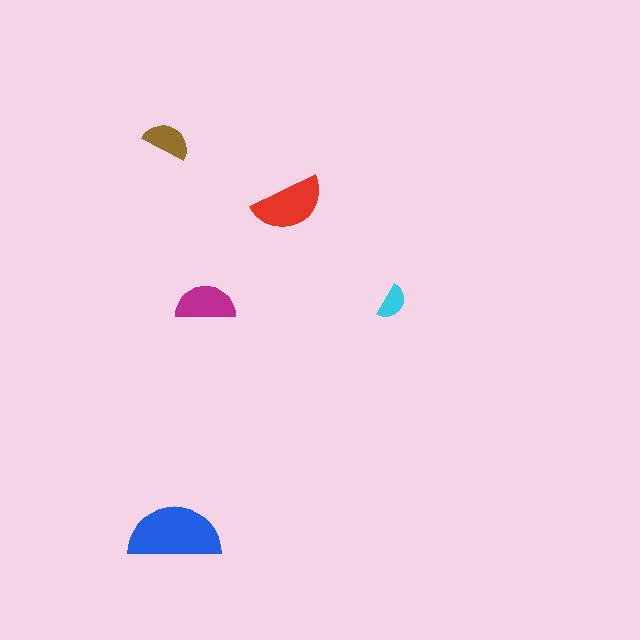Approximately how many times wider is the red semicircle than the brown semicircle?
About 1.5 times wider.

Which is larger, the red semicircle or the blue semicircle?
The blue one.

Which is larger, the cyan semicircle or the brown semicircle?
The brown one.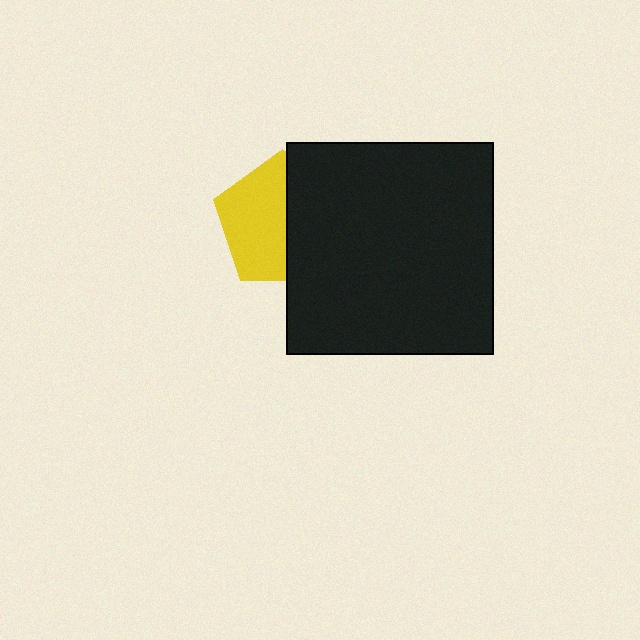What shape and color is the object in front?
The object in front is a black rectangle.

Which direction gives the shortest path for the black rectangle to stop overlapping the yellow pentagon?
Moving right gives the shortest separation.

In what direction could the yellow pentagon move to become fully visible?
The yellow pentagon could move left. That would shift it out from behind the black rectangle entirely.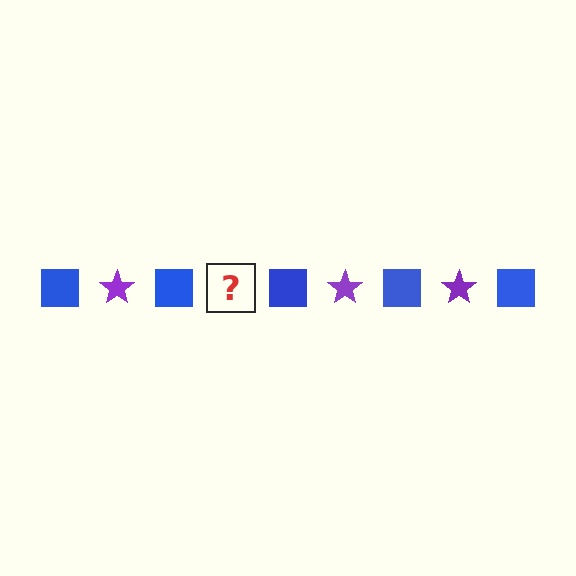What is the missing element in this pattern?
The missing element is a purple star.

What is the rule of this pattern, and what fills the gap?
The rule is that the pattern alternates between blue square and purple star. The gap should be filled with a purple star.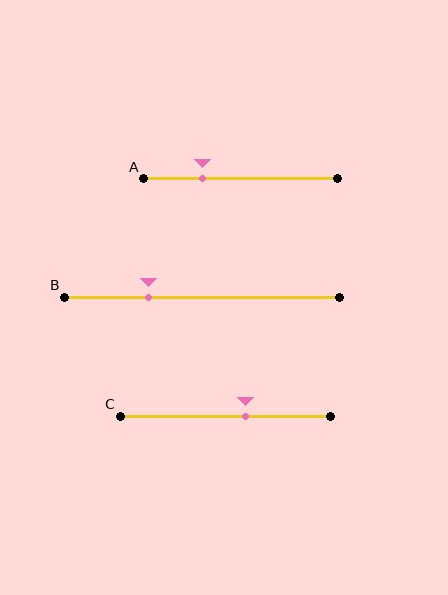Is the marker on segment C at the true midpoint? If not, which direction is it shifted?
No, the marker on segment C is shifted to the right by about 9% of the segment length.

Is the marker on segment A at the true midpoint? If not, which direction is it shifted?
No, the marker on segment A is shifted to the left by about 19% of the segment length.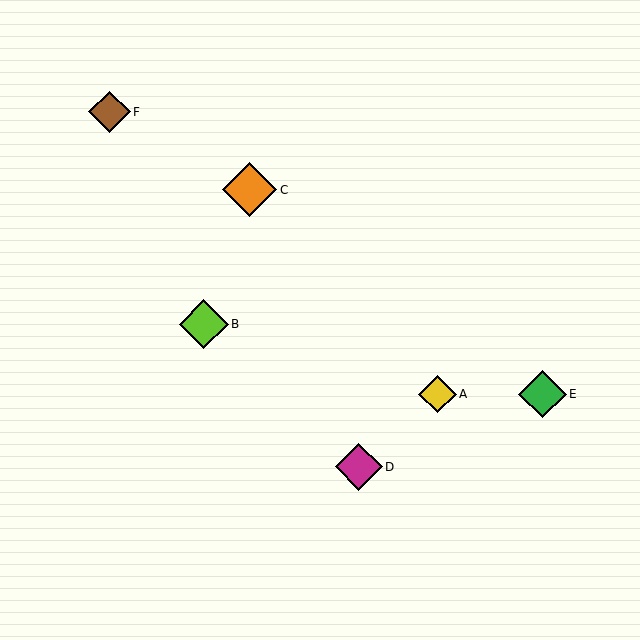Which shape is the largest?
The orange diamond (labeled C) is the largest.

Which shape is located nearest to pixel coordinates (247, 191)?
The orange diamond (labeled C) at (250, 190) is nearest to that location.